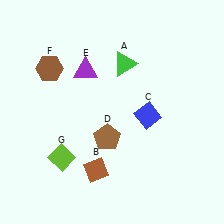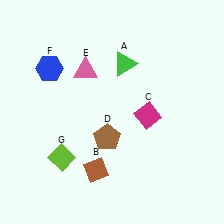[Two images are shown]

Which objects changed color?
C changed from blue to magenta. E changed from purple to pink. F changed from brown to blue.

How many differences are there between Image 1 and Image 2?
There are 3 differences between the two images.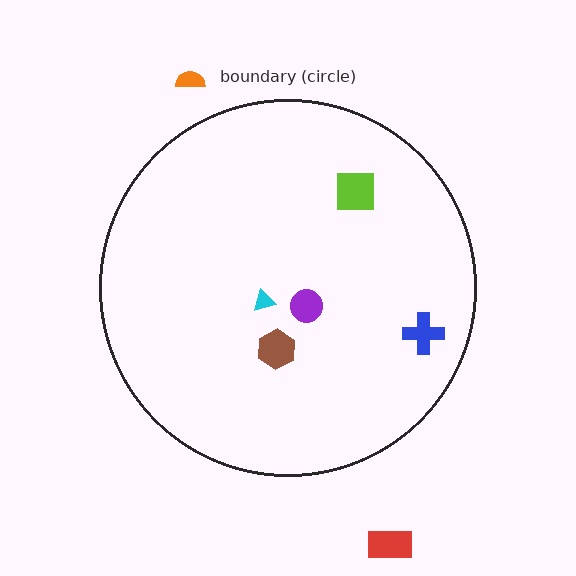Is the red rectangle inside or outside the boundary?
Outside.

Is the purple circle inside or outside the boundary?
Inside.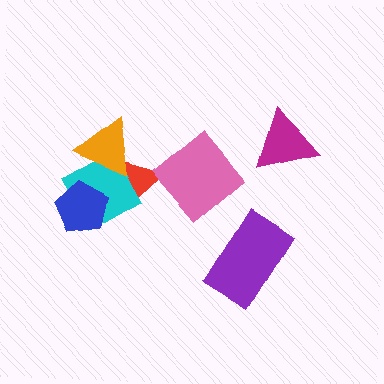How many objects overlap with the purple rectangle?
0 objects overlap with the purple rectangle.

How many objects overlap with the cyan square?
3 objects overlap with the cyan square.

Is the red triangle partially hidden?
Yes, it is partially covered by another shape.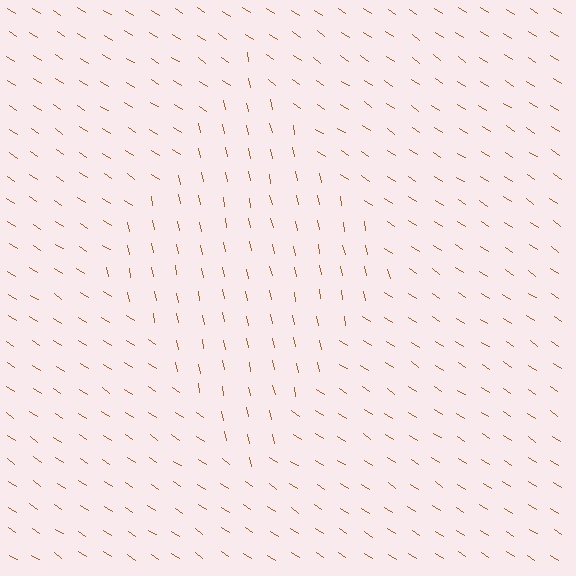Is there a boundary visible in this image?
Yes, there is a texture boundary formed by a change in line orientation.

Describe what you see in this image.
The image is filled with small brown line segments. A diamond region in the image has lines oriented differently from the surrounding lines, creating a visible texture boundary.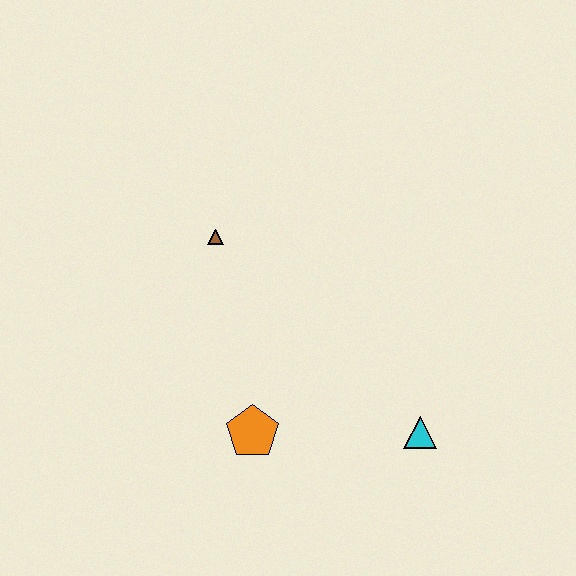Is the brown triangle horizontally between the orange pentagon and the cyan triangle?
No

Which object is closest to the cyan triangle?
The orange pentagon is closest to the cyan triangle.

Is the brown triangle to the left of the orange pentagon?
Yes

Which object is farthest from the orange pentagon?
The brown triangle is farthest from the orange pentagon.